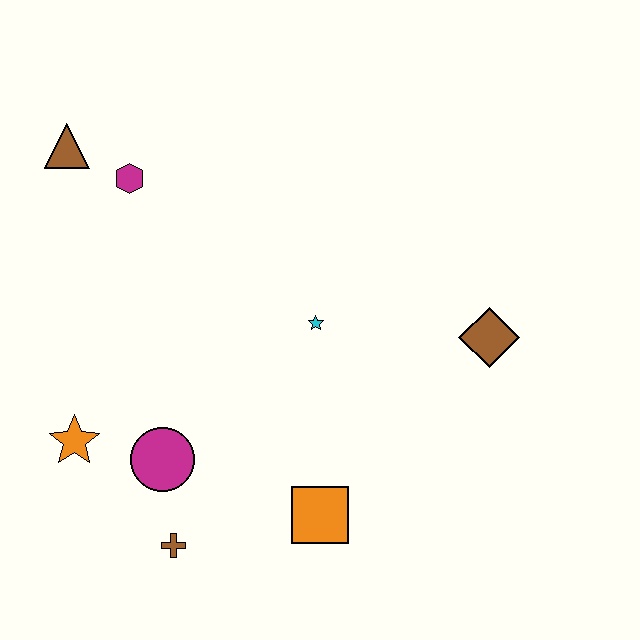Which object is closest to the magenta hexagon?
The brown triangle is closest to the magenta hexagon.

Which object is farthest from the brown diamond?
The brown triangle is farthest from the brown diamond.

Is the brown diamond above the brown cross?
Yes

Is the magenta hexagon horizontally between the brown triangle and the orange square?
Yes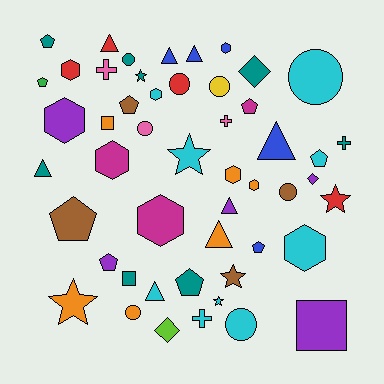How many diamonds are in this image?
There are 3 diamonds.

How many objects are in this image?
There are 50 objects.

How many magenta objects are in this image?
There are 3 magenta objects.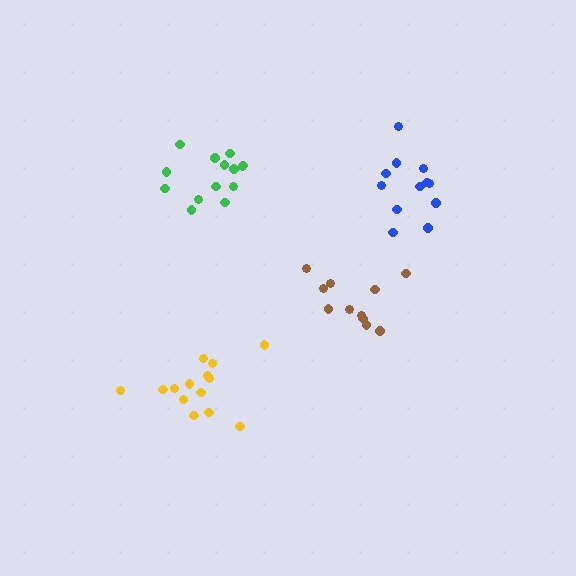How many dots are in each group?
Group 1: 12 dots, Group 2: 14 dots, Group 3: 14 dots, Group 4: 11 dots (51 total).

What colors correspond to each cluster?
The clusters are colored: blue, green, yellow, brown.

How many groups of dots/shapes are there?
There are 4 groups.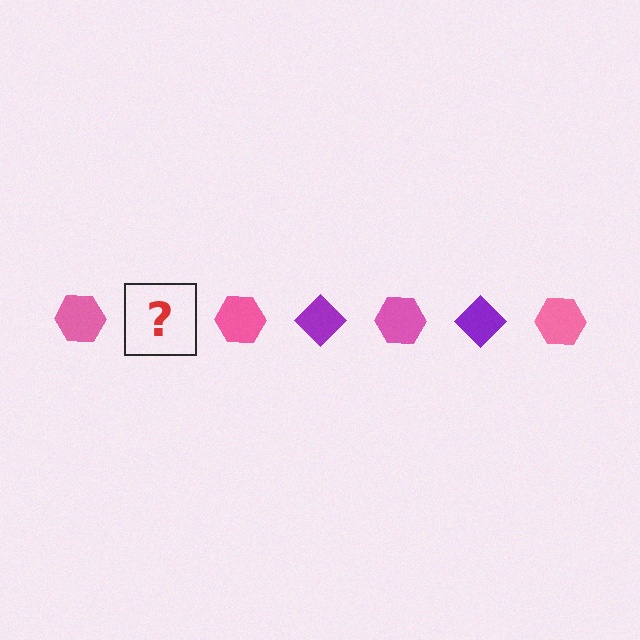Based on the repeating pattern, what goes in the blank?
The blank should be a purple diamond.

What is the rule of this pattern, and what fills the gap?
The rule is that the pattern alternates between pink hexagon and purple diamond. The gap should be filled with a purple diamond.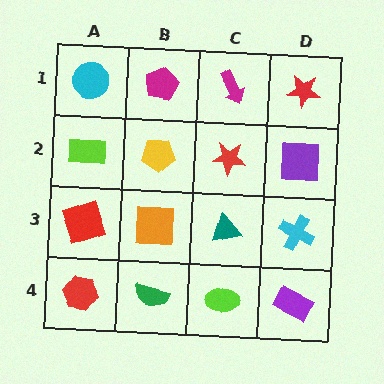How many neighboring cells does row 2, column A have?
3.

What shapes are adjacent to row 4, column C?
A teal triangle (row 3, column C), a green semicircle (row 4, column B), a purple rectangle (row 4, column D).